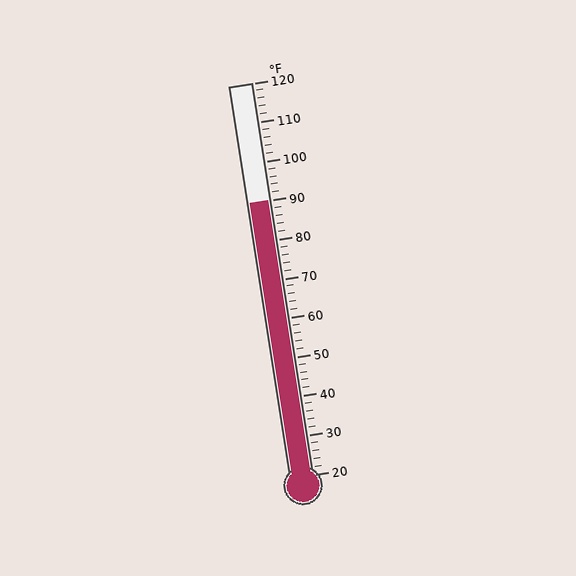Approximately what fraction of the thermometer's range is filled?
The thermometer is filled to approximately 70% of its range.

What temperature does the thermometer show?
The thermometer shows approximately 90°F.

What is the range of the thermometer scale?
The thermometer scale ranges from 20°F to 120°F.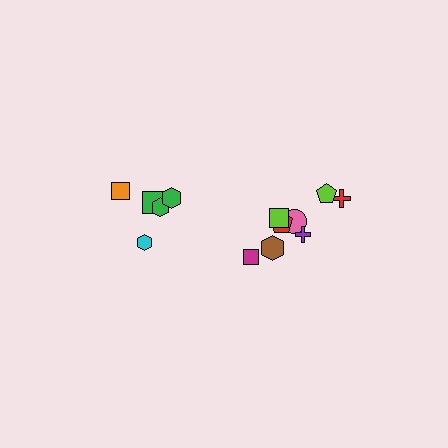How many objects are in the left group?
There are 5 objects.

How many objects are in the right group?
There are 8 objects.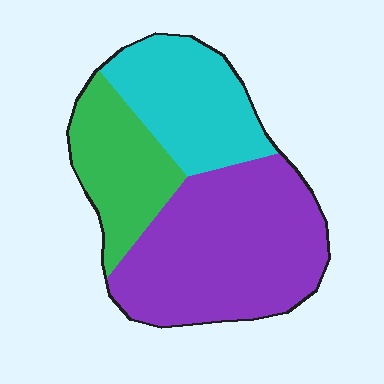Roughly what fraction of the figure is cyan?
Cyan takes up about one quarter (1/4) of the figure.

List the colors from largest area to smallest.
From largest to smallest: purple, cyan, green.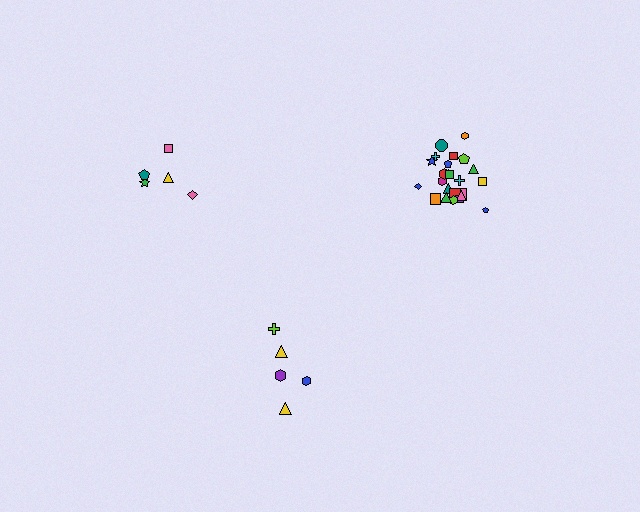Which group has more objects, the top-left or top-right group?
The top-right group.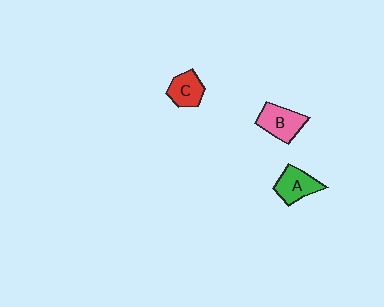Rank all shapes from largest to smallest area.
From largest to smallest: B (pink), A (green), C (red).